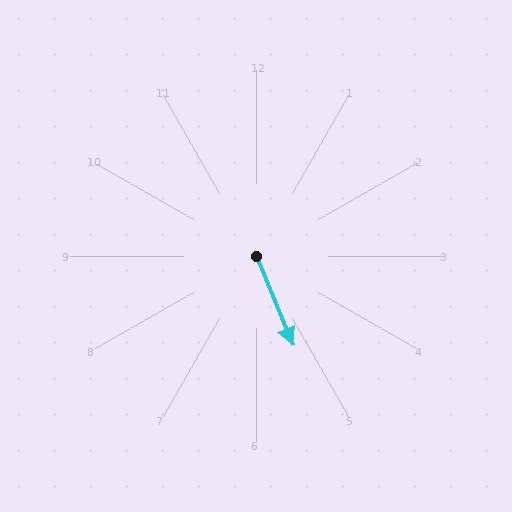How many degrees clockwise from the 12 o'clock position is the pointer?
Approximately 158 degrees.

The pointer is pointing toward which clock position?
Roughly 5 o'clock.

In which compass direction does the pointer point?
South.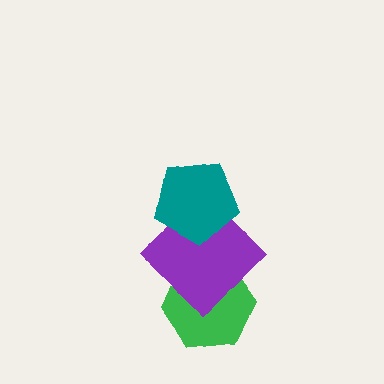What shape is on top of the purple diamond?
The teal pentagon is on top of the purple diamond.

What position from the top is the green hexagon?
The green hexagon is 3rd from the top.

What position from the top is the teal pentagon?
The teal pentagon is 1st from the top.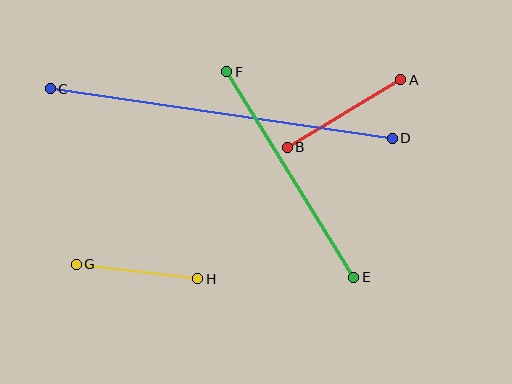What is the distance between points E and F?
The distance is approximately 241 pixels.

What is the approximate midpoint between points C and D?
The midpoint is at approximately (221, 113) pixels.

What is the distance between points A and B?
The distance is approximately 132 pixels.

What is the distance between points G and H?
The distance is approximately 122 pixels.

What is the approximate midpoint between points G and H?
The midpoint is at approximately (137, 271) pixels.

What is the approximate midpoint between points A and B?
The midpoint is at approximately (344, 114) pixels.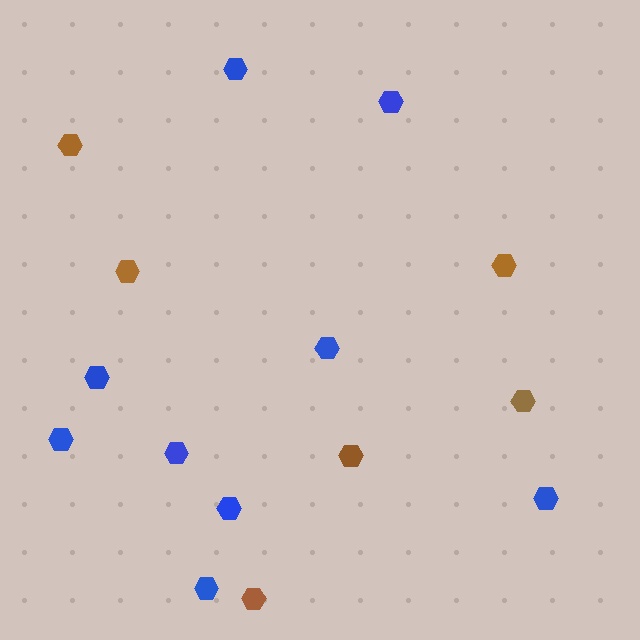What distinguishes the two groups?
There are 2 groups: one group of blue hexagons (9) and one group of brown hexagons (6).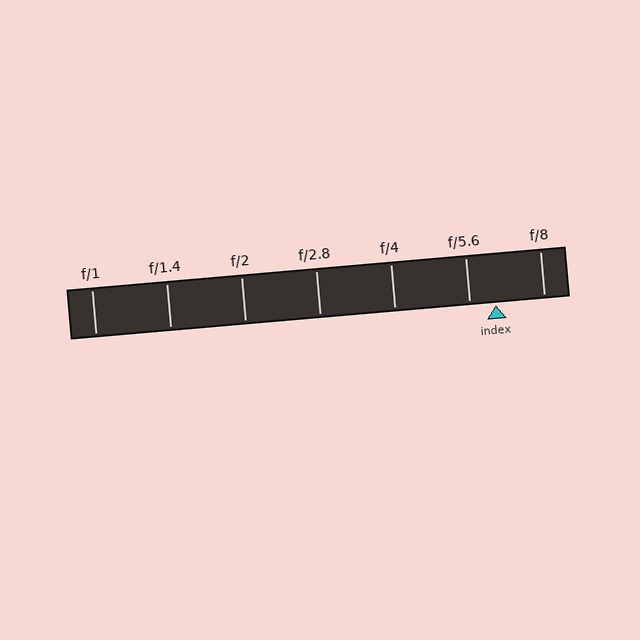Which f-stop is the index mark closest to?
The index mark is closest to f/5.6.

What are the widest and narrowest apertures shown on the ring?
The widest aperture shown is f/1 and the narrowest is f/8.